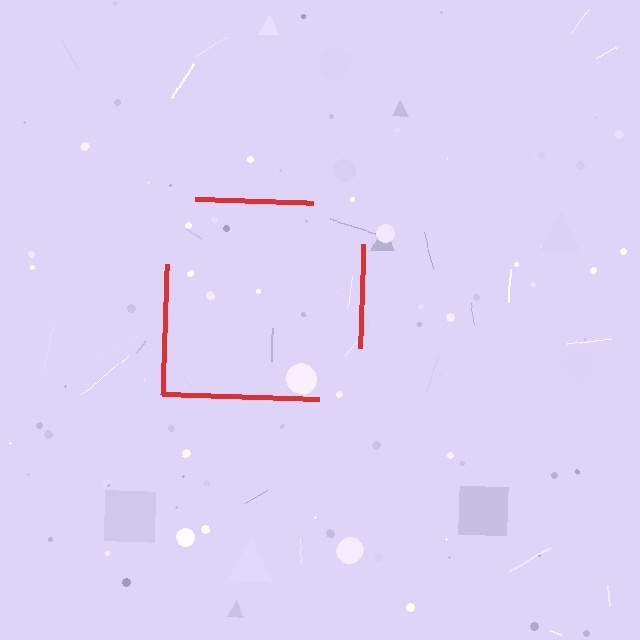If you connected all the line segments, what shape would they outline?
They would outline a square.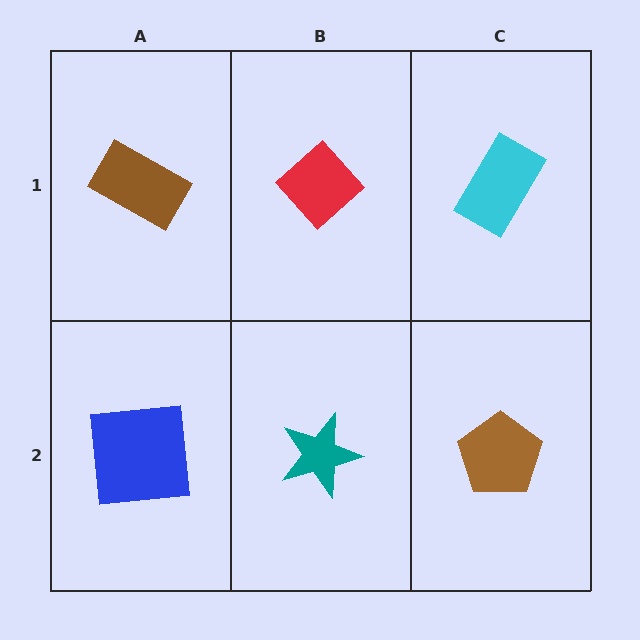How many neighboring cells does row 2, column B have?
3.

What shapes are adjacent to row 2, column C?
A cyan rectangle (row 1, column C), a teal star (row 2, column B).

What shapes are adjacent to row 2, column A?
A brown rectangle (row 1, column A), a teal star (row 2, column B).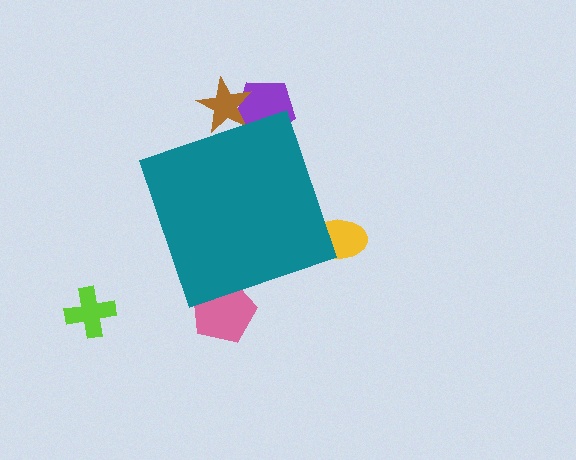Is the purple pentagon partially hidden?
Yes, the purple pentagon is partially hidden behind the teal diamond.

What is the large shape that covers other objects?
A teal diamond.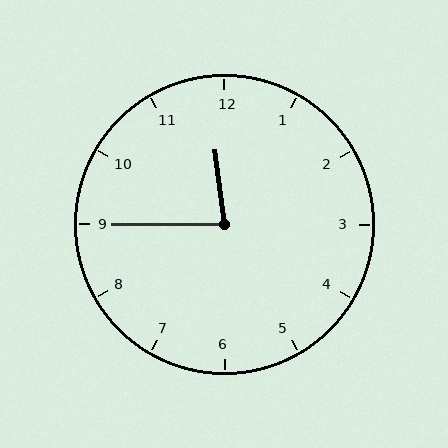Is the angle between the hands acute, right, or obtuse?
It is acute.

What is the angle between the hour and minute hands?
Approximately 82 degrees.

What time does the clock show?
11:45.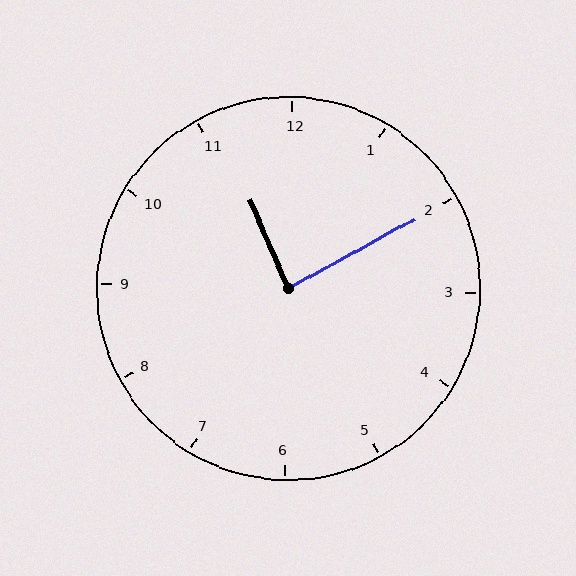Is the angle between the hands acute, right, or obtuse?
It is right.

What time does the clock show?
11:10.